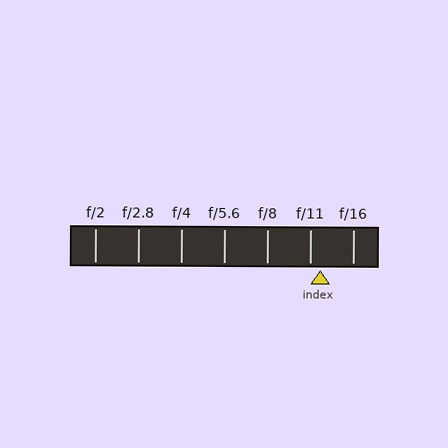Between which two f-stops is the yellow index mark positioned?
The index mark is between f/11 and f/16.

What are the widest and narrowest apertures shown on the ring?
The widest aperture shown is f/2 and the narrowest is f/16.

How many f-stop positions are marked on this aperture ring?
There are 7 f-stop positions marked.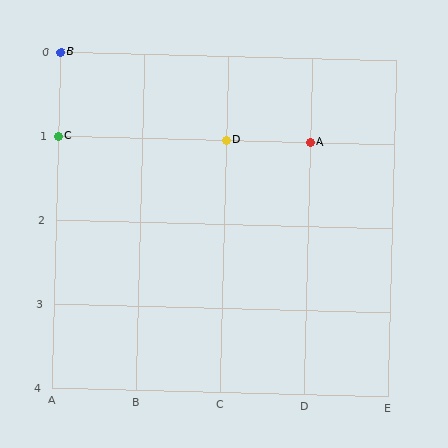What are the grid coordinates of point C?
Point C is at grid coordinates (A, 1).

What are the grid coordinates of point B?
Point B is at grid coordinates (A, 0).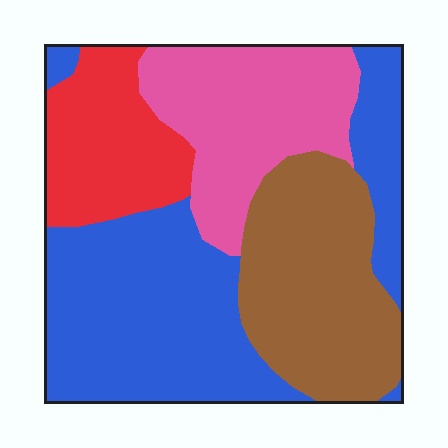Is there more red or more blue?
Blue.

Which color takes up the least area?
Red, at roughly 15%.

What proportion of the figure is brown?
Brown covers 24% of the figure.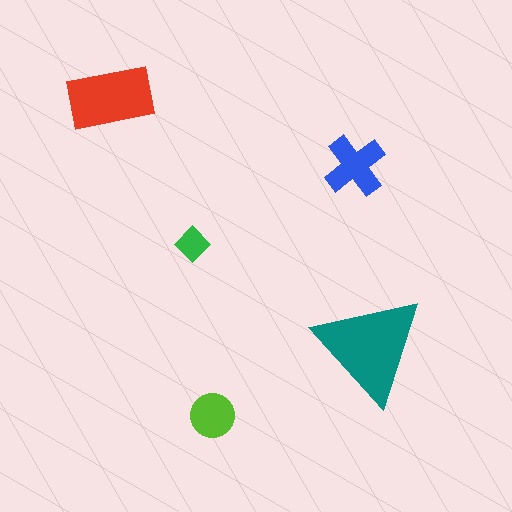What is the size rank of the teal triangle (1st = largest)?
1st.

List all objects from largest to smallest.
The teal triangle, the red rectangle, the blue cross, the lime circle, the green diamond.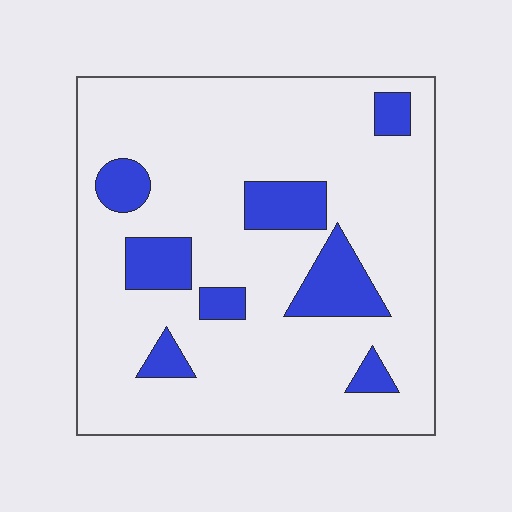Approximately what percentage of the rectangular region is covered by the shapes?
Approximately 15%.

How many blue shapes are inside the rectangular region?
8.